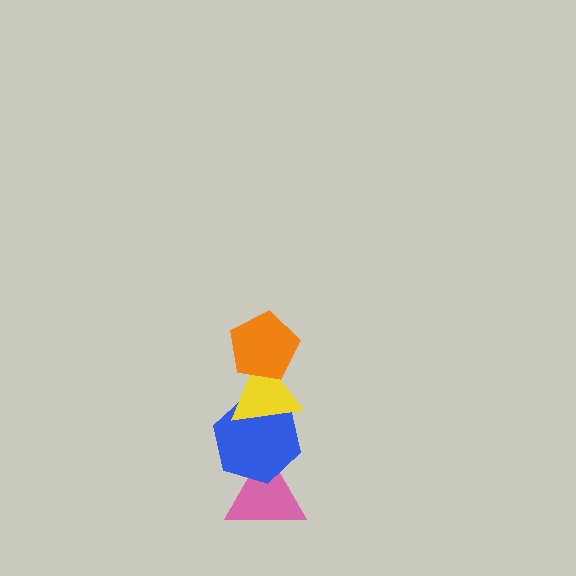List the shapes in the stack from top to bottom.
From top to bottom: the orange pentagon, the yellow triangle, the blue hexagon, the pink triangle.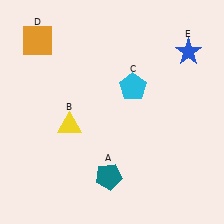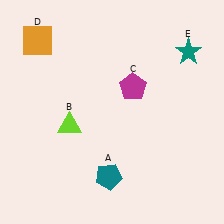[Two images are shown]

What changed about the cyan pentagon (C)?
In Image 1, C is cyan. In Image 2, it changed to magenta.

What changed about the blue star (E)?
In Image 1, E is blue. In Image 2, it changed to teal.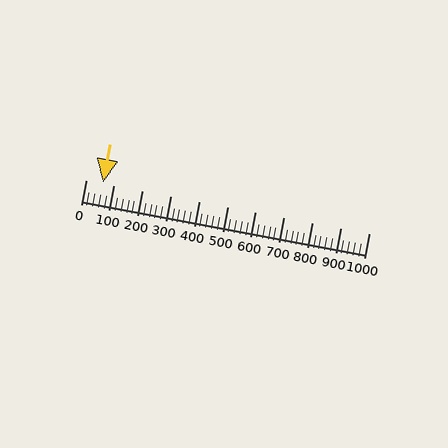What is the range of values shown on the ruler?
The ruler shows values from 0 to 1000.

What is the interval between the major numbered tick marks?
The major tick marks are spaced 100 units apart.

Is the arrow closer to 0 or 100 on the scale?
The arrow is closer to 100.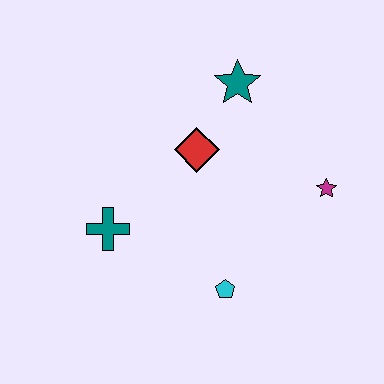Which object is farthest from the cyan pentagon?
The teal star is farthest from the cyan pentagon.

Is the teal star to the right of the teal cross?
Yes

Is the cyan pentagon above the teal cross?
No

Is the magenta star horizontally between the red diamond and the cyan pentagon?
No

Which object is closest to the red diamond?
The teal star is closest to the red diamond.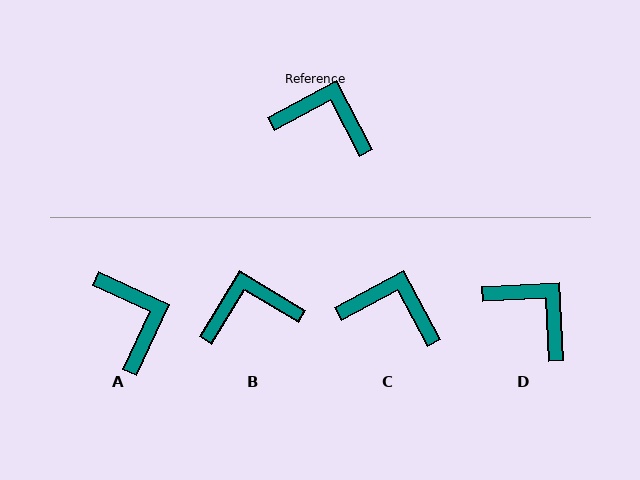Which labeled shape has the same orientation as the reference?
C.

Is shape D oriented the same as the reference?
No, it is off by about 25 degrees.